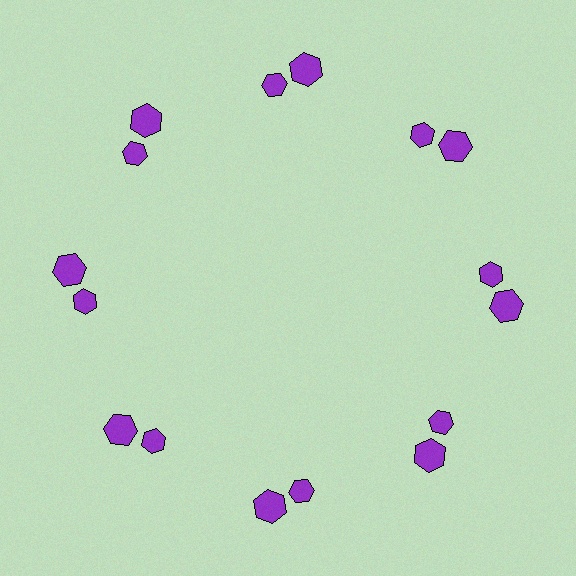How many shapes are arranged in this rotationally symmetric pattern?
There are 16 shapes, arranged in 8 groups of 2.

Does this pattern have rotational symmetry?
Yes, this pattern has 8-fold rotational symmetry. It looks the same after rotating 45 degrees around the center.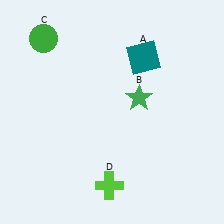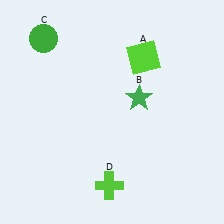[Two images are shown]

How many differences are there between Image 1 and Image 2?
There is 1 difference between the two images.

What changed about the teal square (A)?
In Image 1, A is teal. In Image 2, it changed to lime.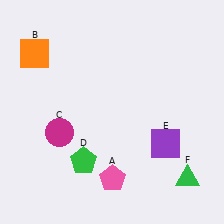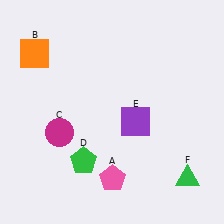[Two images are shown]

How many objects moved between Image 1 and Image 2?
1 object moved between the two images.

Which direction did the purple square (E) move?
The purple square (E) moved left.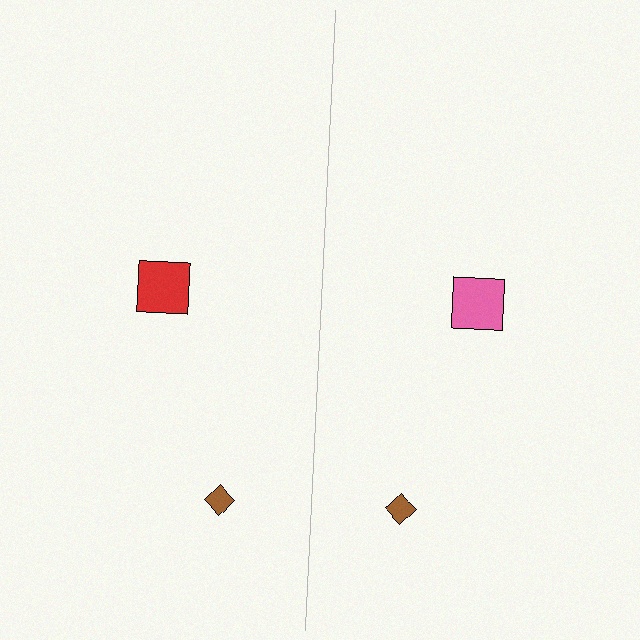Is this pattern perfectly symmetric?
No, the pattern is not perfectly symmetric. The pink square on the right side breaks the symmetry — its mirror counterpart is red.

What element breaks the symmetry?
The pink square on the right side breaks the symmetry — its mirror counterpart is red.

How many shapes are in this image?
There are 4 shapes in this image.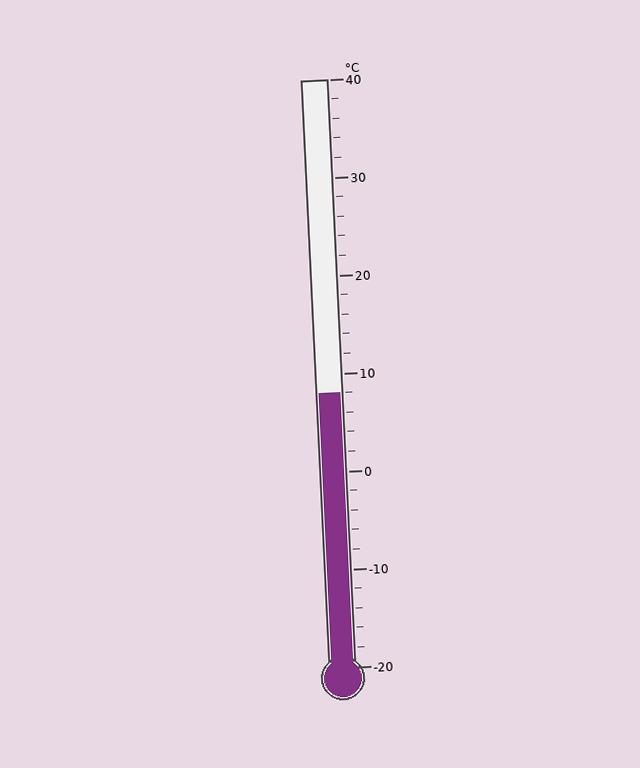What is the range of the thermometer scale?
The thermometer scale ranges from -20°C to 40°C.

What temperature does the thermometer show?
The thermometer shows approximately 8°C.